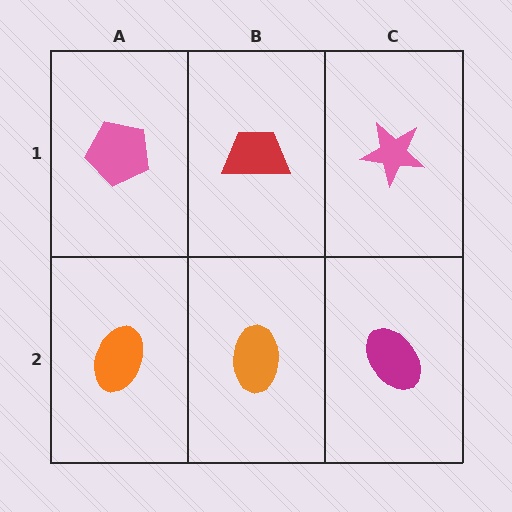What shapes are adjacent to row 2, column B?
A red trapezoid (row 1, column B), an orange ellipse (row 2, column A), a magenta ellipse (row 2, column C).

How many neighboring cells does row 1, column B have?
3.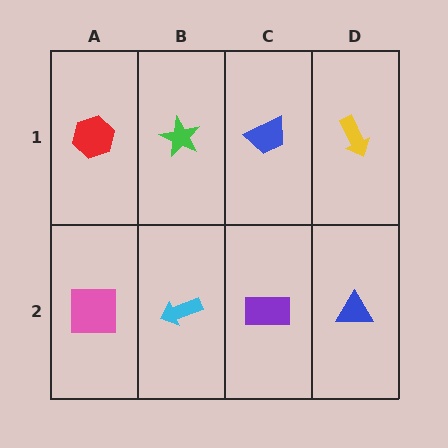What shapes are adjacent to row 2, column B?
A green star (row 1, column B), a pink square (row 2, column A), a purple rectangle (row 2, column C).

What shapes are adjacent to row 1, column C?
A purple rectangle (row 2, column C), a green star (row 1, column B), a yellow arrow (row 1, column D).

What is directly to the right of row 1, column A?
A green star.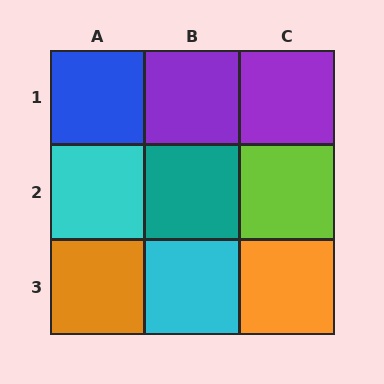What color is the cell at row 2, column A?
Cyan.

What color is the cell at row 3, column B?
Cyan.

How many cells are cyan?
2 cells are cyan.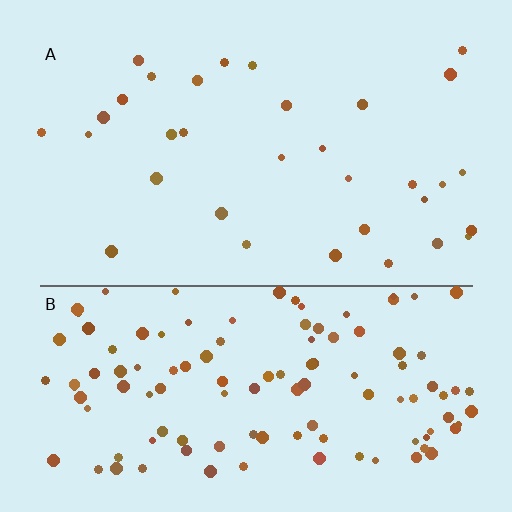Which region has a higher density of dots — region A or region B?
B (the bottom).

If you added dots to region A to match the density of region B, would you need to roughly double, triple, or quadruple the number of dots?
Approximately quadruple.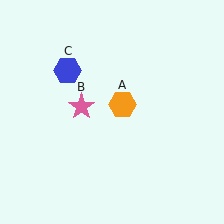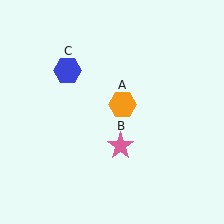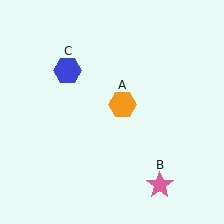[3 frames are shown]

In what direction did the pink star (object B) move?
The pink star (object B) moved down and to the right.